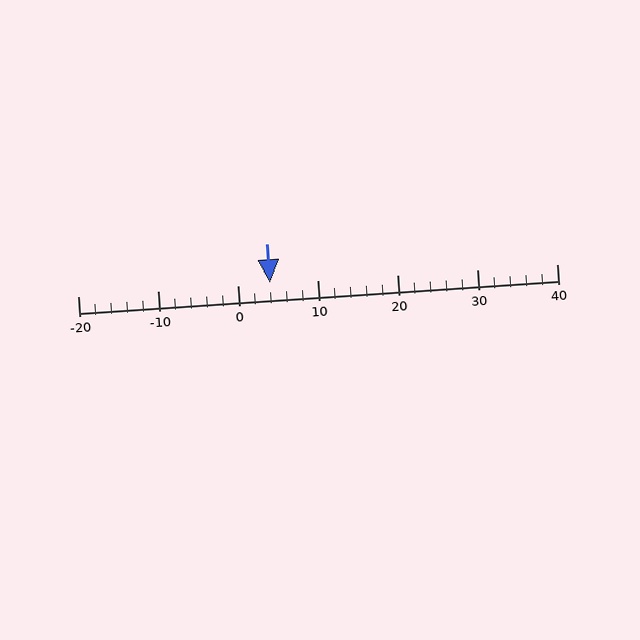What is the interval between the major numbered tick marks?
The major tick marks are spaced 10 units apart.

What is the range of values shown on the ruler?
The ruler shows values from -20 to 40.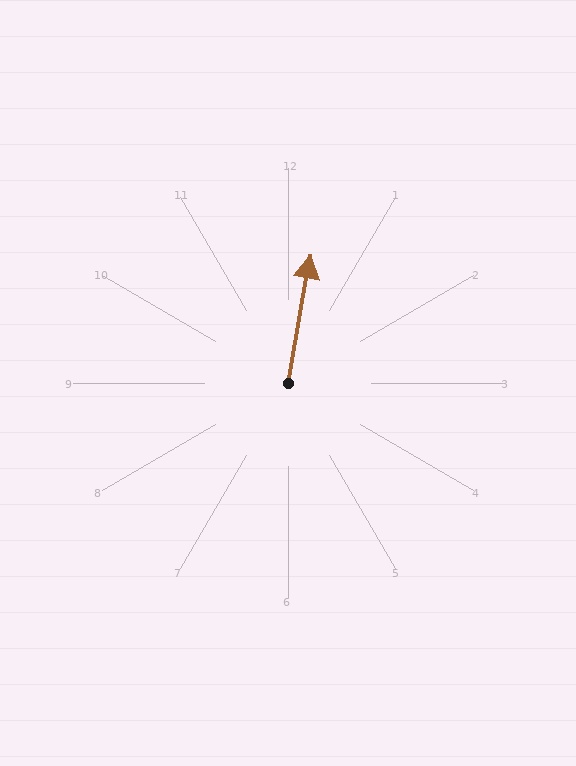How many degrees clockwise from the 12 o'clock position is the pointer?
Approximately 10 degrees.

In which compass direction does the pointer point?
North.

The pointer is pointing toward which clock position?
Roughly 12 o'clock.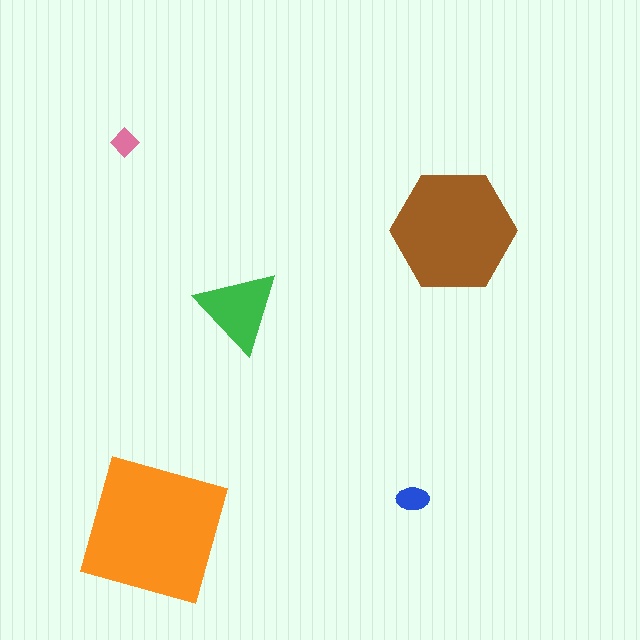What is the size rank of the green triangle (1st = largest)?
3rd.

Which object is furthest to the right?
The brown hexagon is rightmost.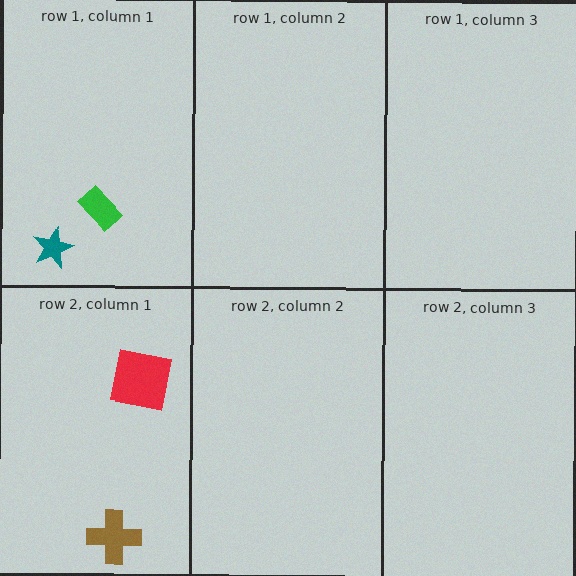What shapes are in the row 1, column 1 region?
The teal star, the green rectangle.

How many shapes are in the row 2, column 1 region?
2.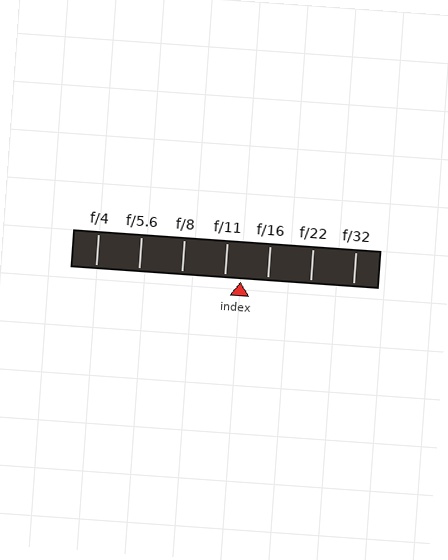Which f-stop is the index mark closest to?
The index mark is closest to f/11.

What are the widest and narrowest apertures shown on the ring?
The widest aperture shown is f/4 and the narrowest is f/32.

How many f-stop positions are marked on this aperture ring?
There are 7 f-stop positions marked.